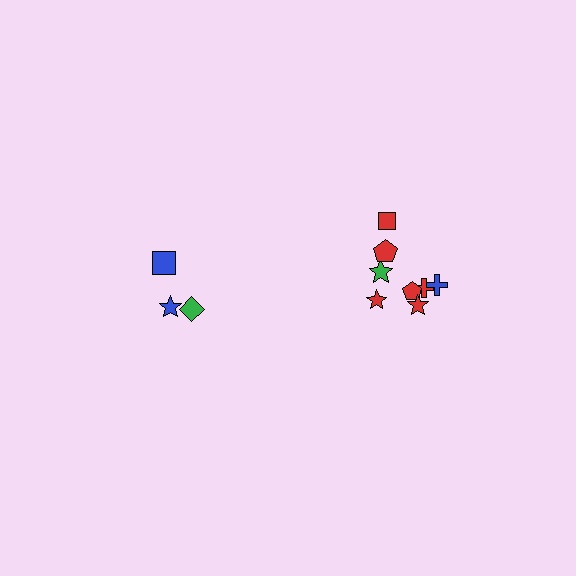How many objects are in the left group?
There are 3 objects.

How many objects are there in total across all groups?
There are 11 objects.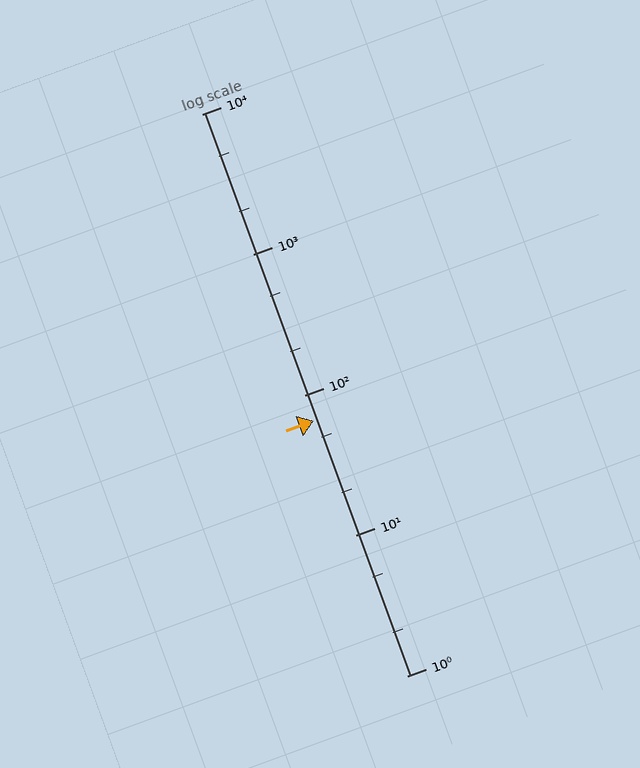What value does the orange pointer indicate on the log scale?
The pointer indicates approximately 65.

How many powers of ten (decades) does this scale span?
The scale spans 4 decades, from 1 to 10000.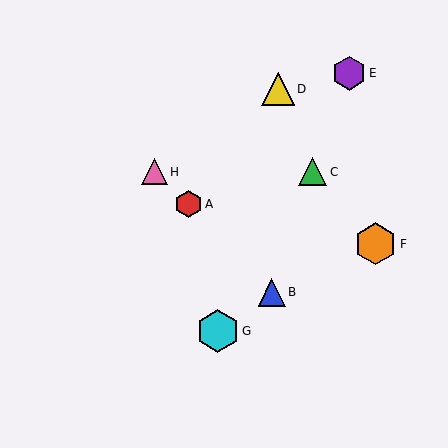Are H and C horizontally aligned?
Yes, both are at y≈172.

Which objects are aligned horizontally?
Objects C, H are aligned horizontally.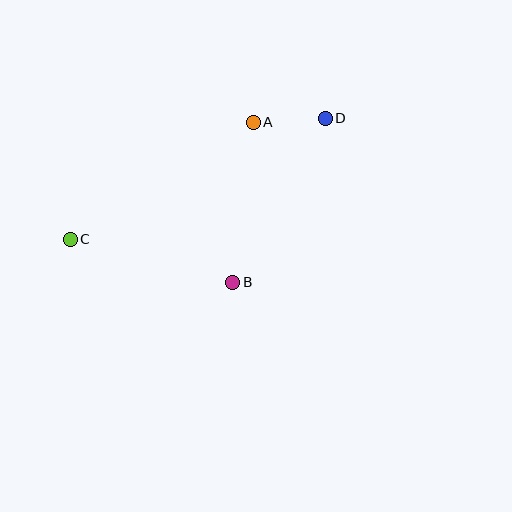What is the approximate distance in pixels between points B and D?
The distance between B and D is approximately 188 pixels.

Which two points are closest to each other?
Points A and D are closest to each other.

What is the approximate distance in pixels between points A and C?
The distance between A and C is approximately 217 pixels.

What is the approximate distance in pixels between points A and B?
The distance between A and B is approximately 161 pixels.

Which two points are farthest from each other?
Points C and D are farthest from each other.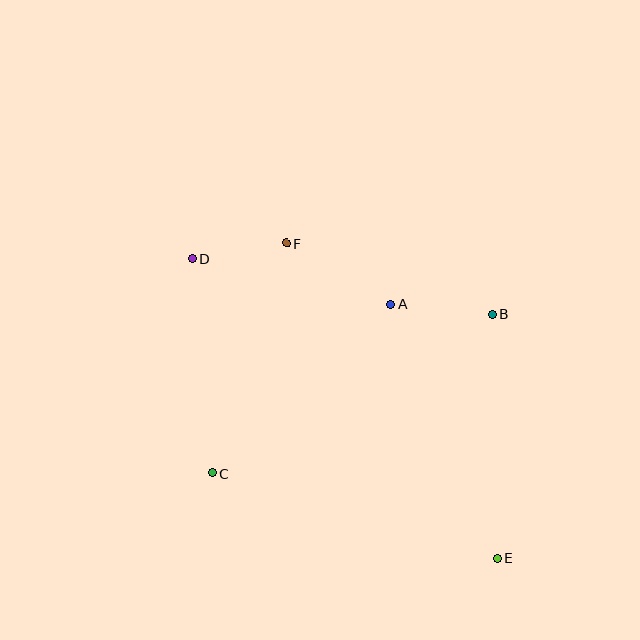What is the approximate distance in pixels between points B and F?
The distance between B and F is approximately 217 pixels.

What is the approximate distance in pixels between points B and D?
The distance between B and D is approximately 305 pixels.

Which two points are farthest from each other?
Points D and E are farthest from each other.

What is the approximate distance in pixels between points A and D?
The distance between A and D is approximately 204 pixels.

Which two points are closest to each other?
Points D and F are closest to each other.